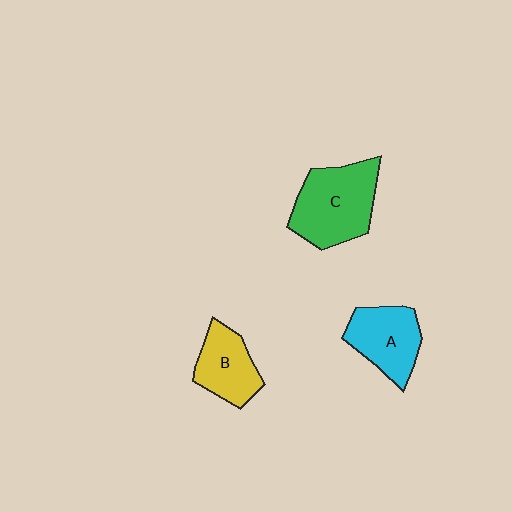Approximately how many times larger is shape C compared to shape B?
Approximately 1.5 times.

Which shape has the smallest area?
Shape B (yellow).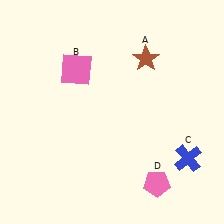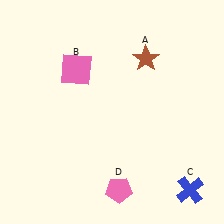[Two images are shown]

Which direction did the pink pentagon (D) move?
The pink pentagon (D) moved left.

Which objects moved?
The objects that moved are: the blue cross (C), the pink pentagon (D).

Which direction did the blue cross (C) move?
The blue cross (C) moved down.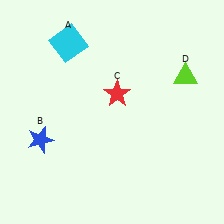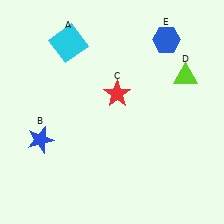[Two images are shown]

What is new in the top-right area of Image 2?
A blue hexagon (E) was added in the top-right area of Image 2.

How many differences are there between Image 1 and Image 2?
There is 1 difference between the two images.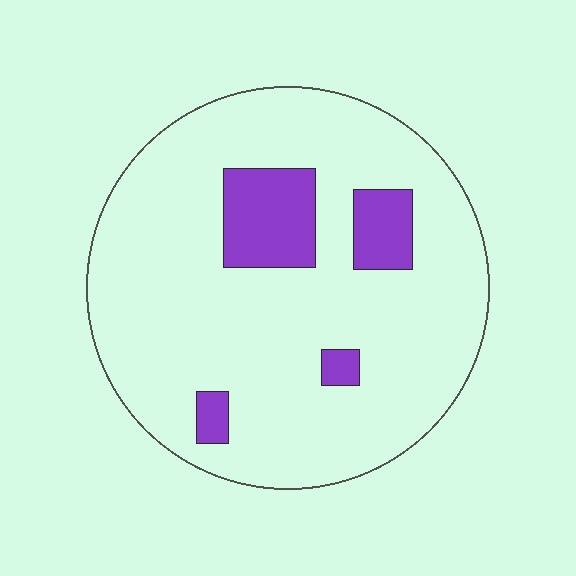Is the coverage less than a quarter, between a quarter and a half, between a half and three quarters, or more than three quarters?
Less than a quarter.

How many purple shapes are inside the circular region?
4.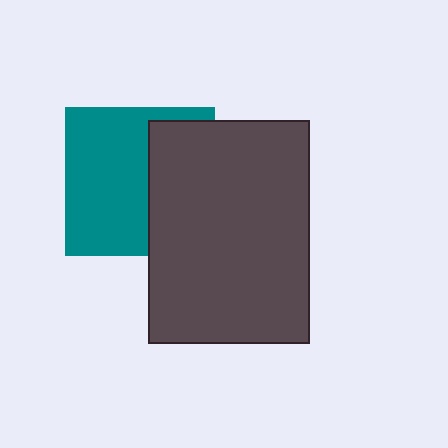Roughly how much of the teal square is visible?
About half of it is visible (roughly 58%).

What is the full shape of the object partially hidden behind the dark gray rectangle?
The partially hidden object is a teal square.